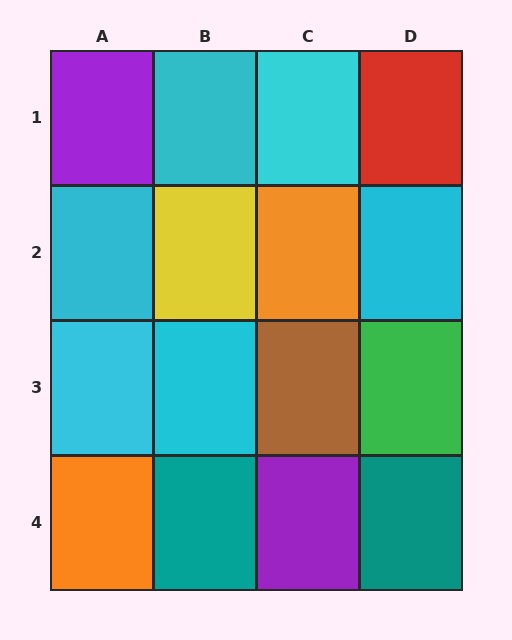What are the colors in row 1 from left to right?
Purple, cyan, cyan, red.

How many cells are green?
1 cell is green.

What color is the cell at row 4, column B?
Teal.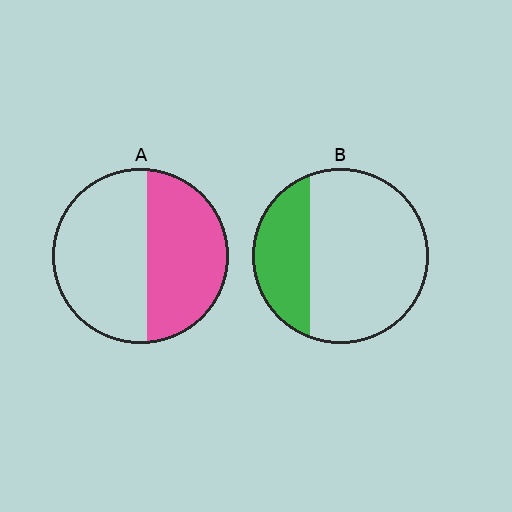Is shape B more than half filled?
No.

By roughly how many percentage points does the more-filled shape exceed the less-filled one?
By roughly 15 percentage points (A over B).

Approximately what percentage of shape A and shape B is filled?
A is approximately 45% and B is approximately 30%.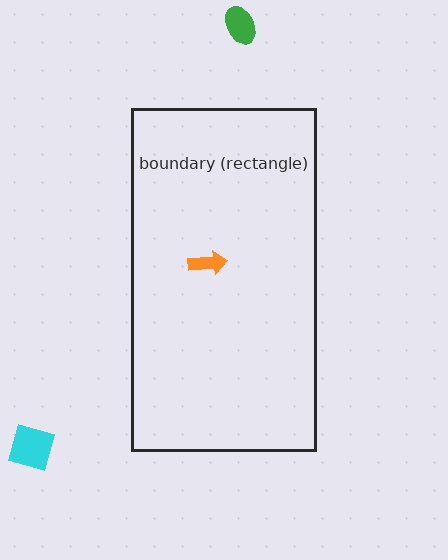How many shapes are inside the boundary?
1 inside, 2 outside.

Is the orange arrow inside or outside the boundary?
Inside.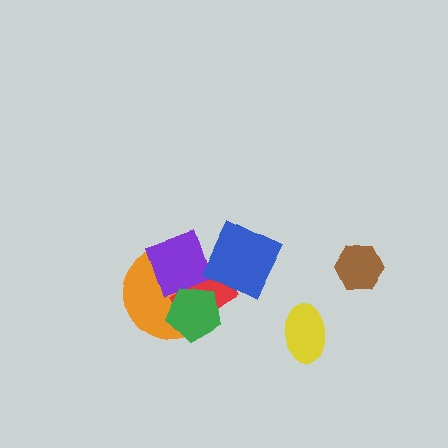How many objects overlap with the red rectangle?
4 objects overlap with the red rectangle.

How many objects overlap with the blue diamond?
3 objects overlap with the blue diamond.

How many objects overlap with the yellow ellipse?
0 objects overlap with the yellow ellipse.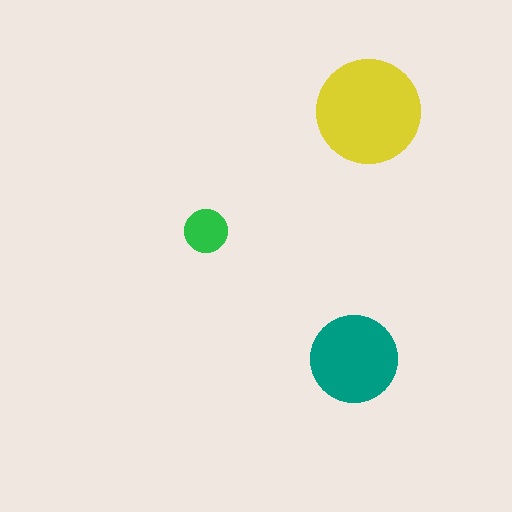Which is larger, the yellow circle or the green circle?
The yellow one.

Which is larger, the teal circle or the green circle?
The teal one.